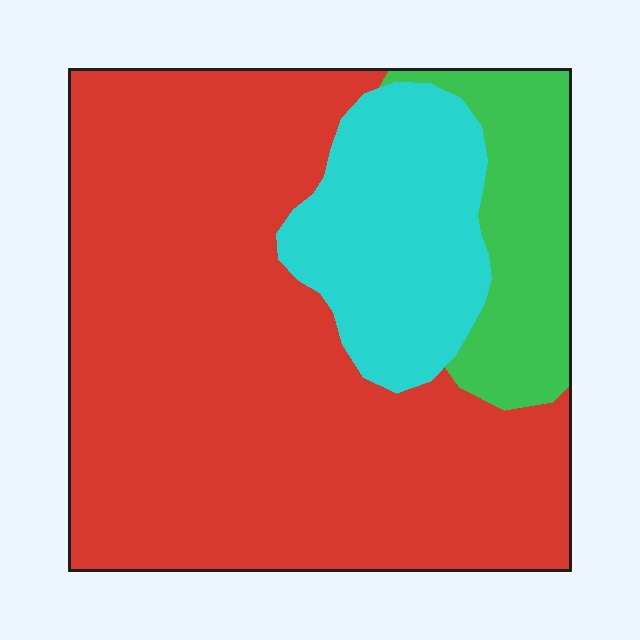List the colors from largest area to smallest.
From largest to smallest: red, cyan, green.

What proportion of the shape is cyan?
Cyan takes up about one sixth (1/6) of the shape.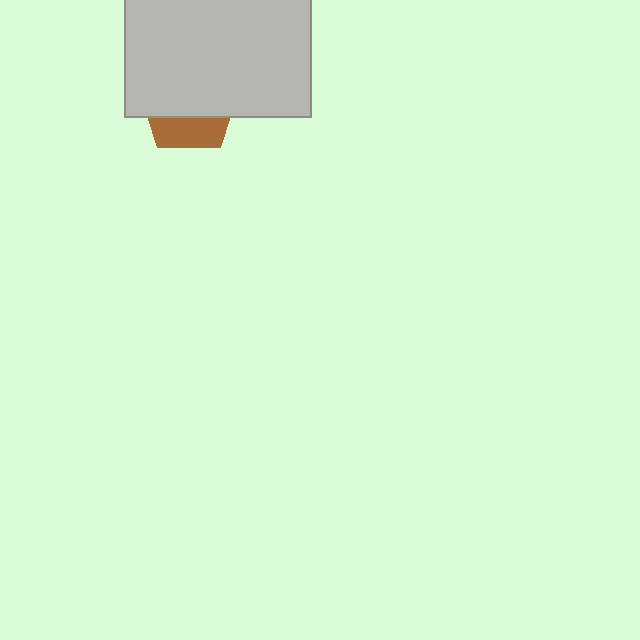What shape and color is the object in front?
The object in front is a light gray rectangle.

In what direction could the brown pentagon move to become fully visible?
The brown pentagon could move down. That would shift it out from behind the light gray rectangle entirely.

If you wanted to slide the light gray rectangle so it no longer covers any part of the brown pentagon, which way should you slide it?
Slide it up — that is the most direct way to separate the two shapes.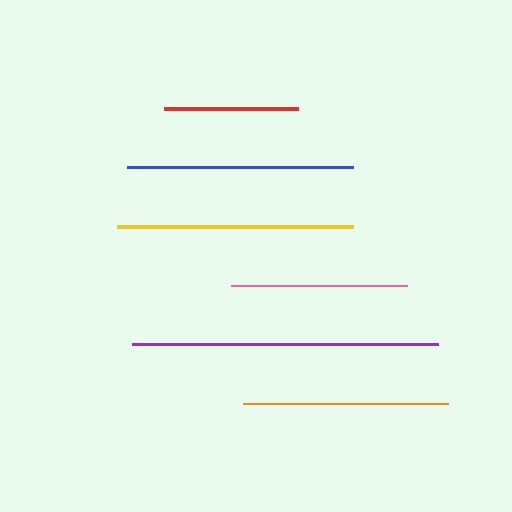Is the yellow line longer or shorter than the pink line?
The yellow line is longer than the pink line.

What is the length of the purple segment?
The purple segment is approximately 306 pixels long.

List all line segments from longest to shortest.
From longest to shortest: purple, yellow, blue, orange, pink, red.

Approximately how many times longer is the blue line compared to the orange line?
The blue line is approximately 1.1 times the length of the orange line.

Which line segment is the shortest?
The red line is the shortest at approximately 133 pixels.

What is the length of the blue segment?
The blue segment is approximately 226 pixels long.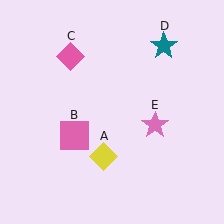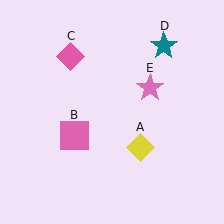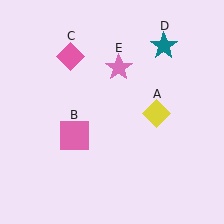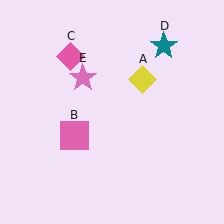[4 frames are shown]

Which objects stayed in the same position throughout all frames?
Pink square (object B) and pink diamond (object C) and teal star (object D) remained stationary.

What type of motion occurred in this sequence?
The yellow diamond (object A), pink star (object E) rotated counterclockwise around the center of the scene.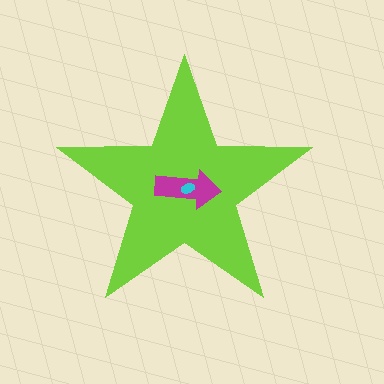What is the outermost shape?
The lime star.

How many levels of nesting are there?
3.